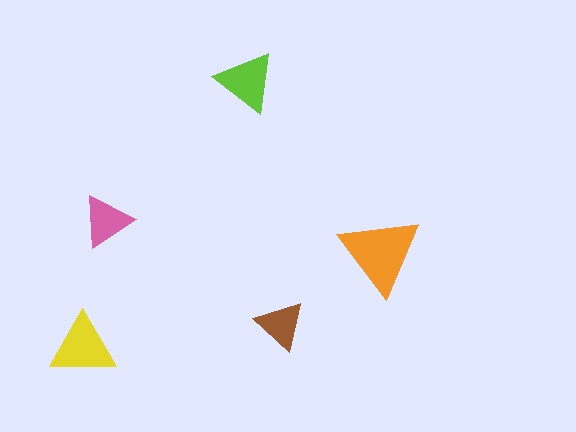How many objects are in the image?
There are 5 objects in the image.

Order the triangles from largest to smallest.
the orange one, the yellow one, the lime one, the pink one, the brown one.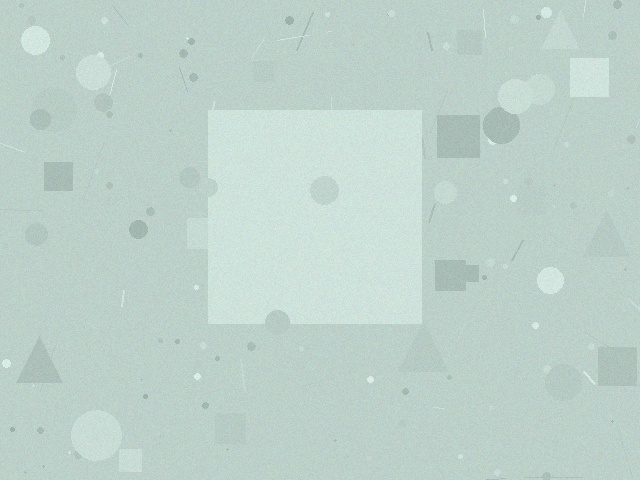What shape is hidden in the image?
A square is hidden in the image.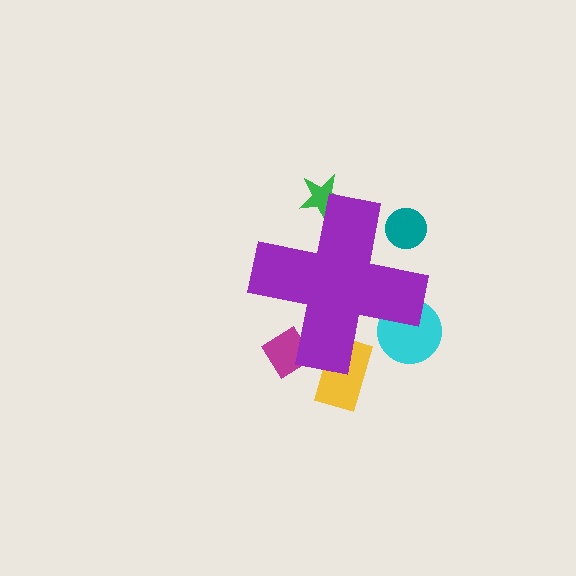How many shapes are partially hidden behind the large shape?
5 shapes are partially hidden.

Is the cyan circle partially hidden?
Yes, the cyan circle is partially hidden behind the purple cross.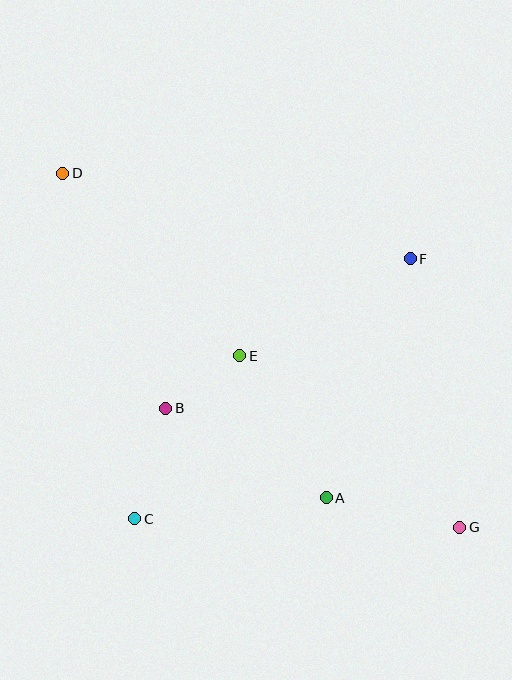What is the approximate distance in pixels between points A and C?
The distance between A and C is approximately 193 pixels.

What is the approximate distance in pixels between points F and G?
The distance between F and G is approximately 273 pixels.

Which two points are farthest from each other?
Points D and G are farthest from each other.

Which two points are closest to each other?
Points B and E are closest to each other.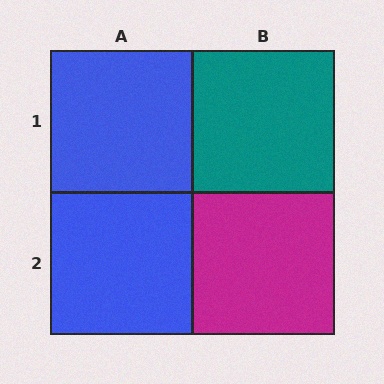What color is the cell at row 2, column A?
Blue.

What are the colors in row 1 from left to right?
Blue, teal.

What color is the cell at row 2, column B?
Magenta.